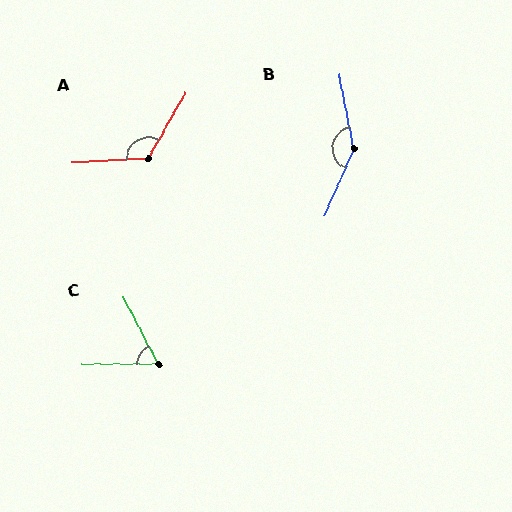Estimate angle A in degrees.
Approximately 123 degrees.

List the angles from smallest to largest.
C (63°), A (123°), B (145°).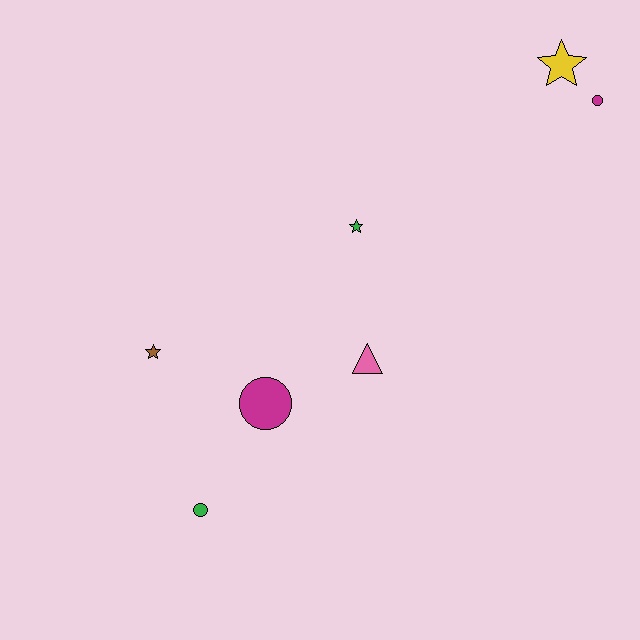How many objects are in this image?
There are 7 objects.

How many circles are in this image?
There are 3 circles.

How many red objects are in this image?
There are no red objects.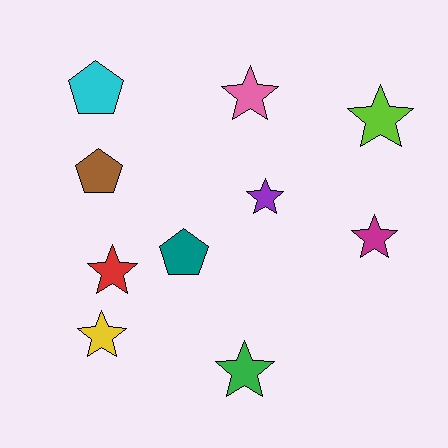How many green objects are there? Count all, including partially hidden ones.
There is 1 green object.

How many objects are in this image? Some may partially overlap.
There are 10 objects.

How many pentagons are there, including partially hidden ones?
There are 3 pentagons.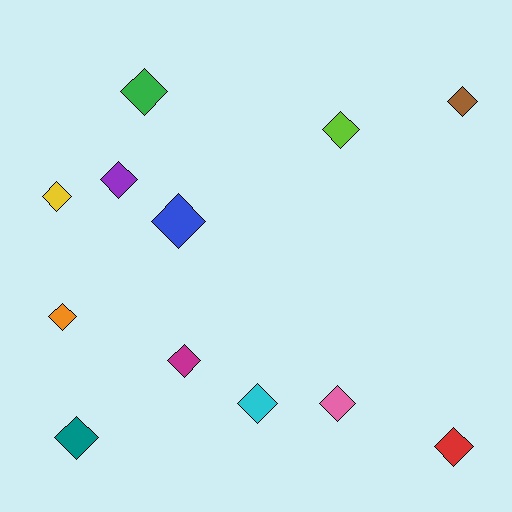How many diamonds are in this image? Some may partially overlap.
There are 12 diamonds.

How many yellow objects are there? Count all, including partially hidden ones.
There is 1 yellow object.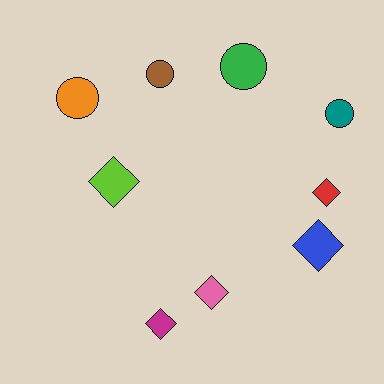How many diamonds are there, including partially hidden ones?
There are 5 diamonds.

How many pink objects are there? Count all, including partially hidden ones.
There is 1 pink object.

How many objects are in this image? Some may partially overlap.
There are 9 objects.